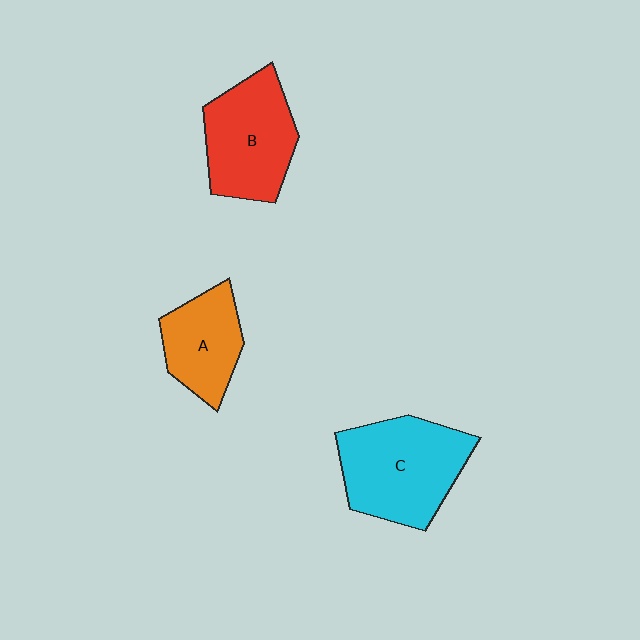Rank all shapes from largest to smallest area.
From largest to smallest: C (cyan), B (red), A (orange).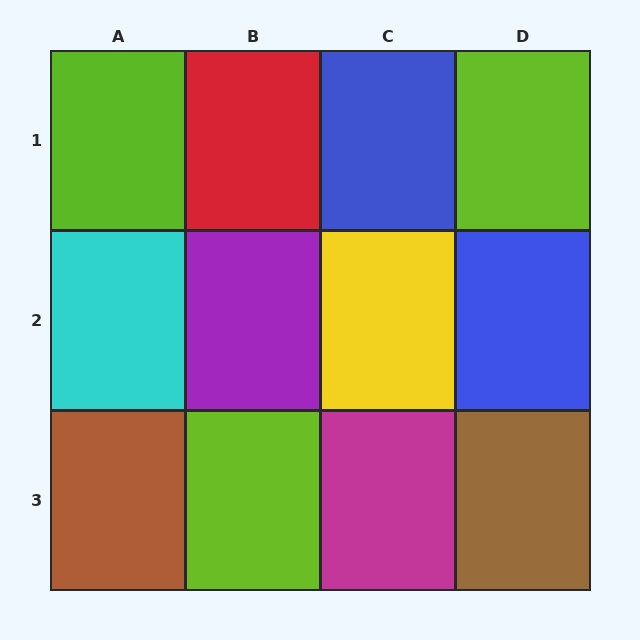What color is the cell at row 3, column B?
Lime.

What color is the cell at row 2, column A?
Cyan.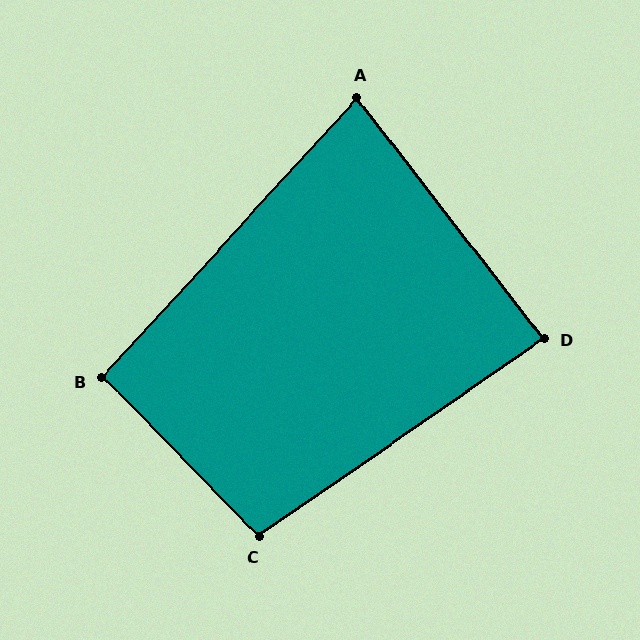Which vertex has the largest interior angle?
C, at approximately 100 degrees.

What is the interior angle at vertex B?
Approximately 93 degrees (approximately right).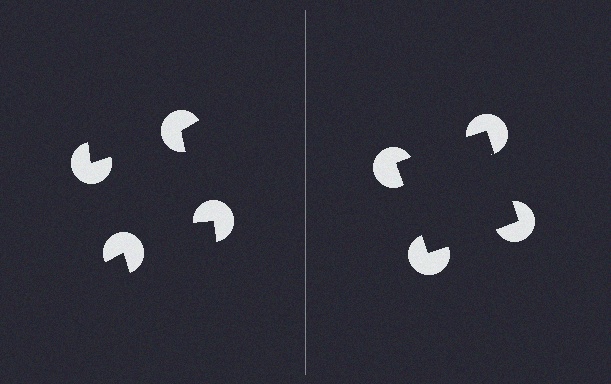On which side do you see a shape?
An illusory square appears on the right side. On the left side the wedge cuts are rotated, so no coherent shape forms.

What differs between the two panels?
The pac-man discs are positioned identically on both sides; only the wedge orientations differ. On the right they align to a square; on the left they are misaligned.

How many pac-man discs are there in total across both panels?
8 — 4 on each side.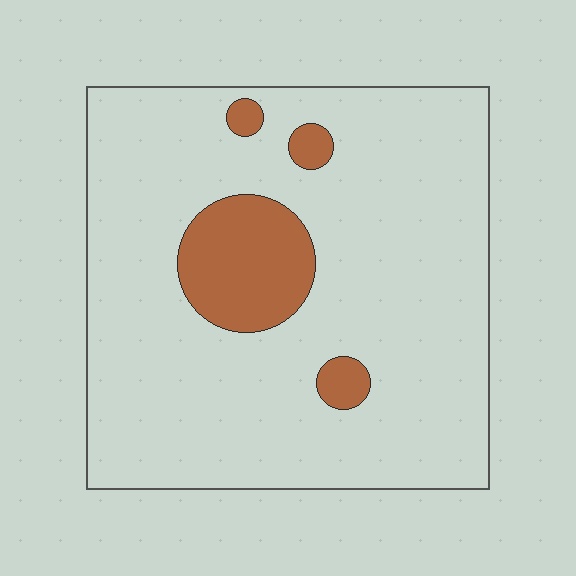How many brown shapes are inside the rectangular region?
4.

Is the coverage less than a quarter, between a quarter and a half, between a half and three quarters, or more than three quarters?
Less than a quarter.